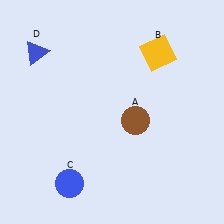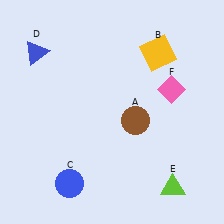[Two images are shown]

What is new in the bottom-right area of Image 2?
A lime triangle (E) was added in the bottom-right area of Image 2.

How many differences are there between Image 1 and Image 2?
There are 2 differences between the two images.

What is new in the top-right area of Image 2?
A pink diamond (F) was added in the top-right area of Image 2.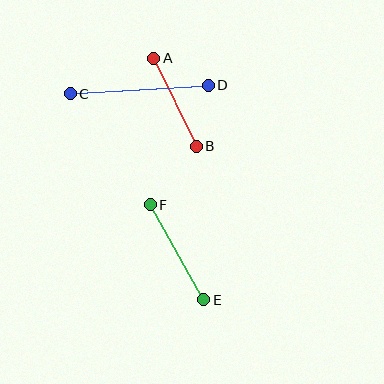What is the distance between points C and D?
The distance is approximately 138 pixels.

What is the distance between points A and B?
The distance is approximately 98 pixels.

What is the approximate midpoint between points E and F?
The midpoint is at approximately (177, 252) pixels.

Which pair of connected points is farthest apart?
Points C and D are farthest apart.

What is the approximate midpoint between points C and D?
The midpoint is at approximately (140, 89) pixels.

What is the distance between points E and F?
The distance is approximately 109 pixels.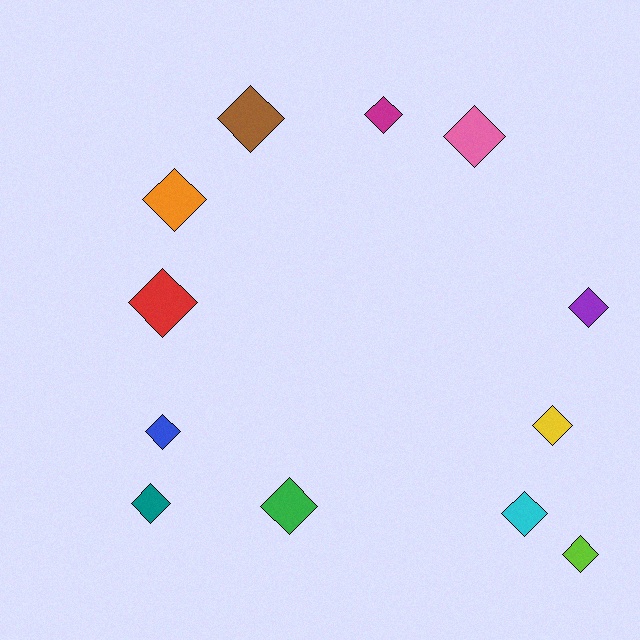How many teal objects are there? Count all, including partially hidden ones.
There is 1 teal object.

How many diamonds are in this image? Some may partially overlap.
There are 12 diamonds.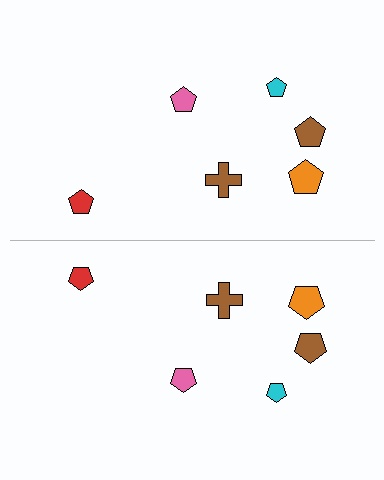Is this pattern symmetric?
Yes, this pattern has bilateral (reflection) symmetry.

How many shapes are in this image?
There are 12 shapes in this image.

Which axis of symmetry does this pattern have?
The pattern has a horizontal axis of symmetry running through the center of the image.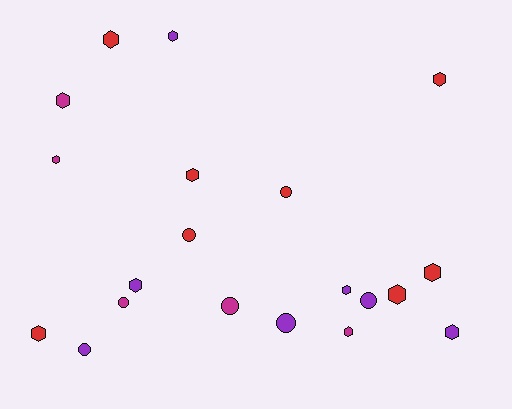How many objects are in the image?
There are 20 objects.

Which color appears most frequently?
Red, with 8 objects.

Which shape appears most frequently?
Hexagon, with 13 objects.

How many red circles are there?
There are 2 red circles.